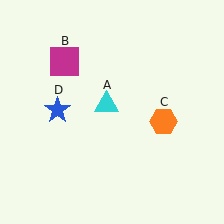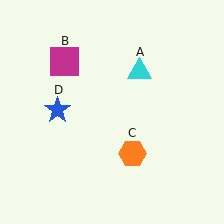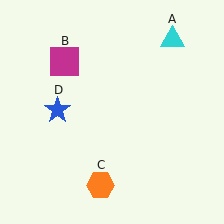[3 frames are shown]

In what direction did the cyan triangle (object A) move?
The cyan triangle (object A) moved up and to the right.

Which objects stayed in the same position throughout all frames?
Magenta square (object B) and blue star (object D) remained stationary.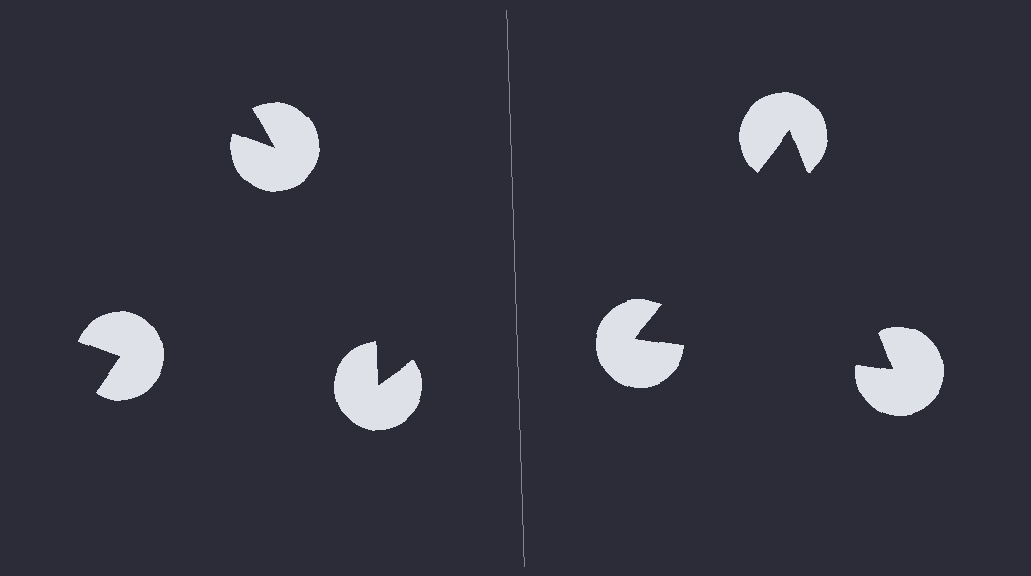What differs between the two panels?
The pac-man discs are positioned identically on both sides; only the wedge orientations differ. On the right they align to a triangle; on the left they are misaligned.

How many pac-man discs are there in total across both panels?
6 — 3 on each side.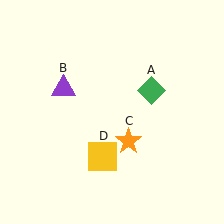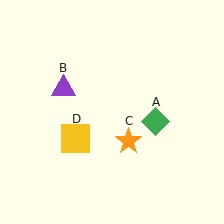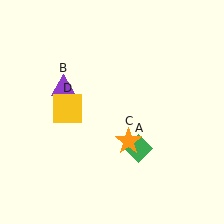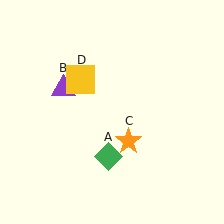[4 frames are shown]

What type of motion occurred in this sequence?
The green diamond (object A), yellow square (object D) rotated clockwise around the center of the scene.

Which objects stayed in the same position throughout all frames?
Purple triangle (object B) and orange star (object C) remained stationary.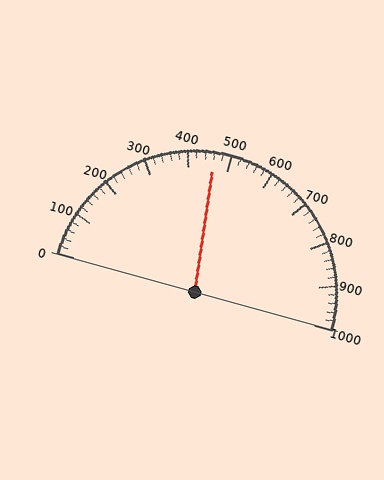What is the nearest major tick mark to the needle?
The nearest major tick mark is 500.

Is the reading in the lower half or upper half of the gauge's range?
The reading is in the lower half of the range (0 to 1000).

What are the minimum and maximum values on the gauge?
The gauge ranges from 0 to 1000.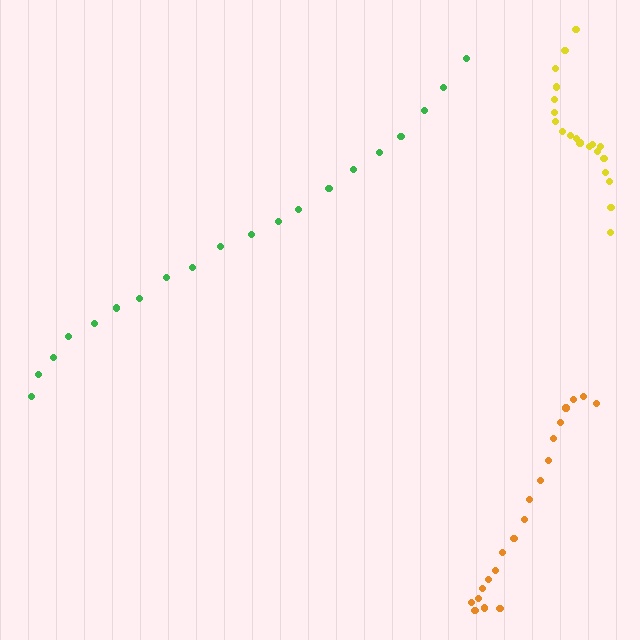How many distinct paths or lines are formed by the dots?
There are 3 distinct paths.